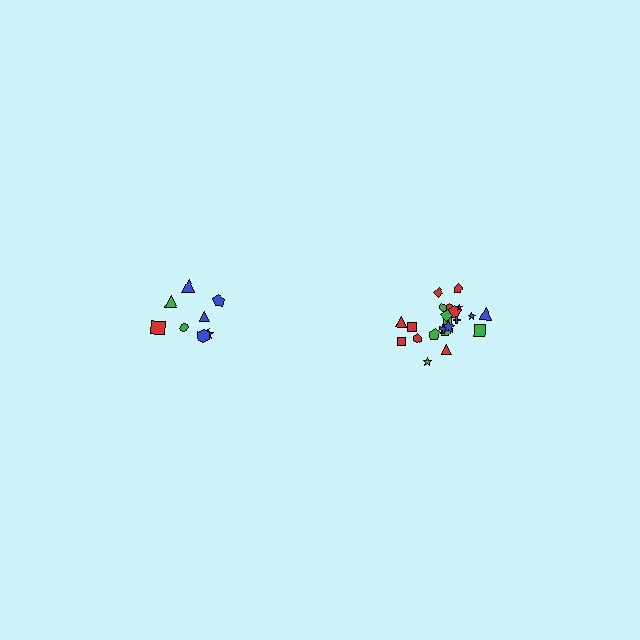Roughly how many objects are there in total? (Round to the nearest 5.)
Roughly 30 objects in total.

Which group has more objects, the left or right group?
The right group.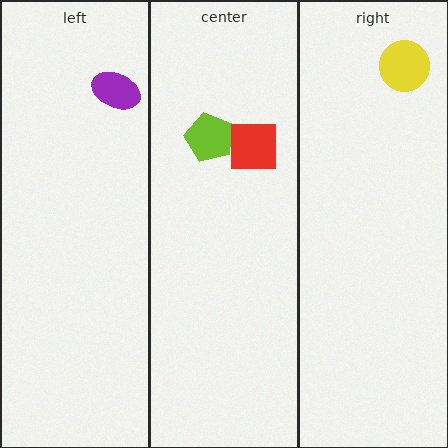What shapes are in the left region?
The purple ellipse.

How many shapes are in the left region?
1.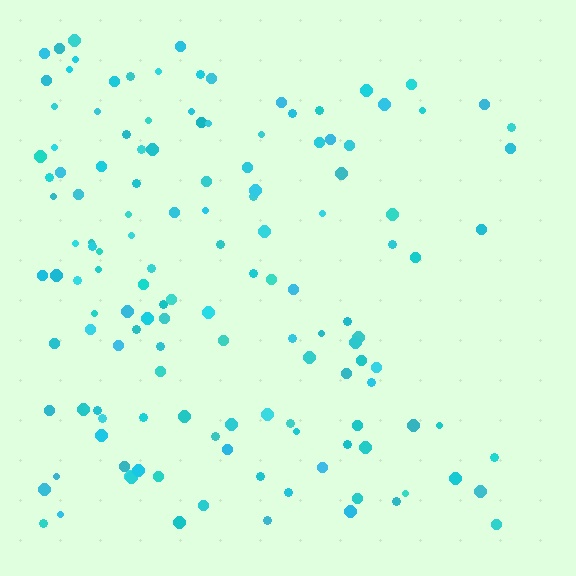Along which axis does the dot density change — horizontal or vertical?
Horizontal.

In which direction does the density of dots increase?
From right to left, with the left side densest.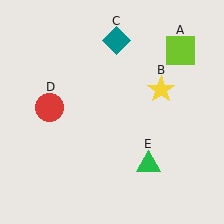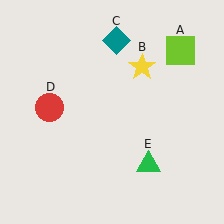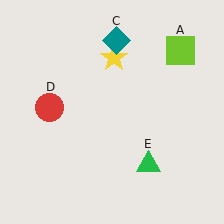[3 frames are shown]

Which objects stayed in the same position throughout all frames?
Lime square (object A) and teal diamond (object C) and red circle (object D) and green triangle (object E) remained stationary.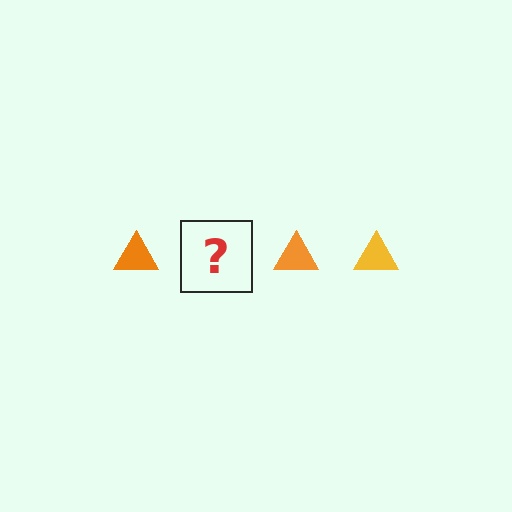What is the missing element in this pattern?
The missing element is a yellow triangle.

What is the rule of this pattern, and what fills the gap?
The rule is that the pattern cycles through orange, yellow triangles. The gap should be filled with a yellow triangle.